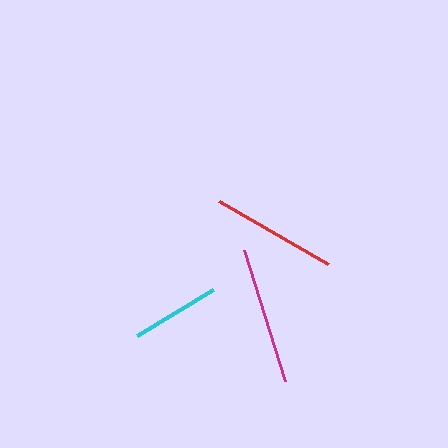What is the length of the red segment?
The red segment is approximately 126 pixels long.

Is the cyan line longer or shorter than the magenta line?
The magenta line is longer than the cyan line.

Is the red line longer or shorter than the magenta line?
The magenta line is longer than the red line.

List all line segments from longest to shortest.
From longest to shortest: magenta, red, cyan.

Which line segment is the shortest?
The cyan line is the shortest at approximately 90 pixels.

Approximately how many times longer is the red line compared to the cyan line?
The red line is approximately 1.4 times the length of the cyan line.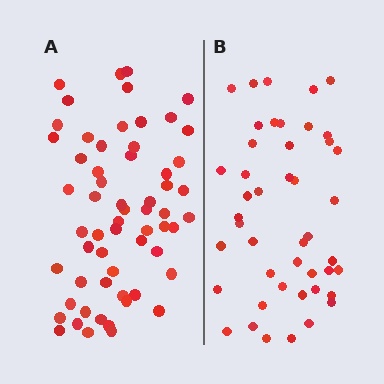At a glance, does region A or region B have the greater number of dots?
Region A (the left region) has more dots.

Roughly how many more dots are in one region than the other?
Region A has approximately 15 more dots than region B.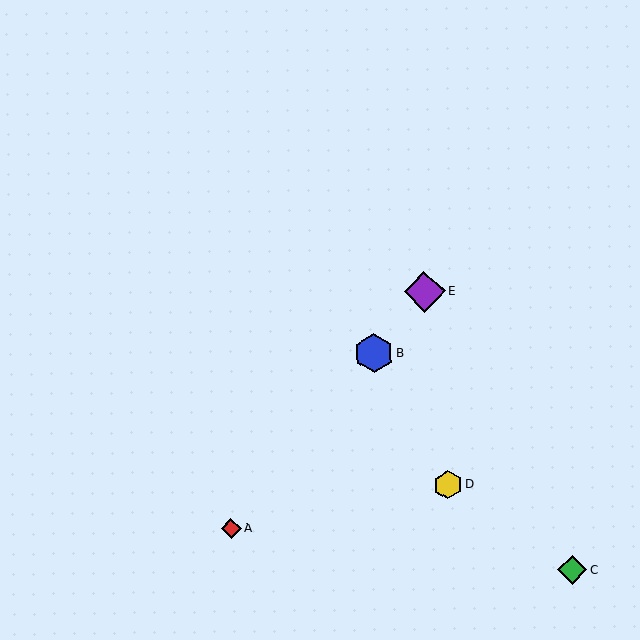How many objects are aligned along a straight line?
3 objects (A, B, E) are aligned along a straight line.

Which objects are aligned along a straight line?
Objects A, B, E are aligned along a straight line.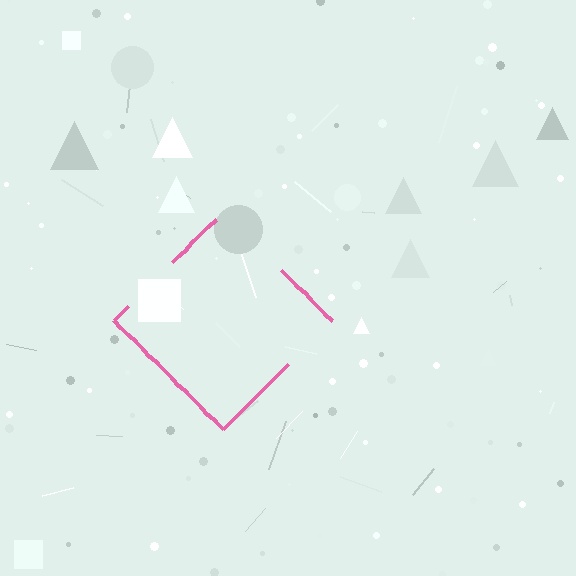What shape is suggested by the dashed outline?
The dashed outline suggests a diamond.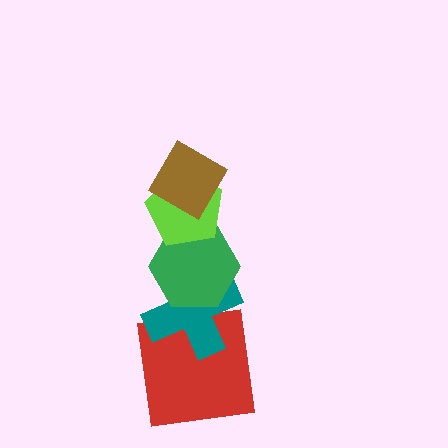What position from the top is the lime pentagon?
The lime pentagon is 2nd from the top.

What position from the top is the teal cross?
The teal cross is 4th from the top.